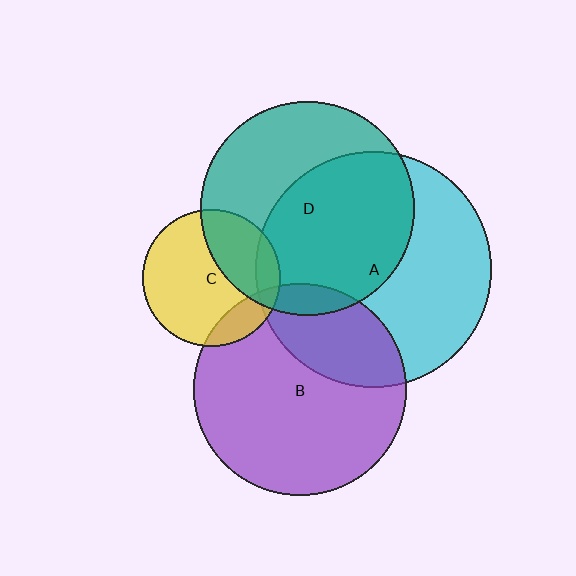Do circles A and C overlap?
Yes.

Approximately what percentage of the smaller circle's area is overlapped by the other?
Approximately 10%.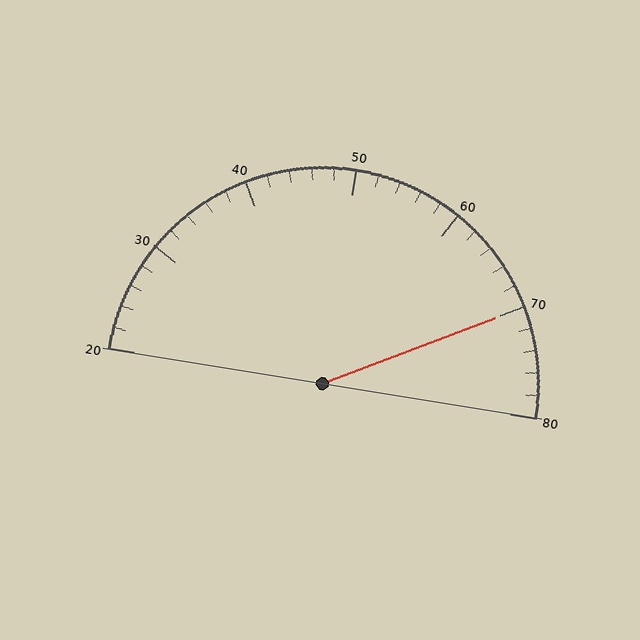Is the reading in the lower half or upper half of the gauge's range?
The reading is in the upper half of the range (20 to 80).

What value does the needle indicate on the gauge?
The needle indicates approximately 70.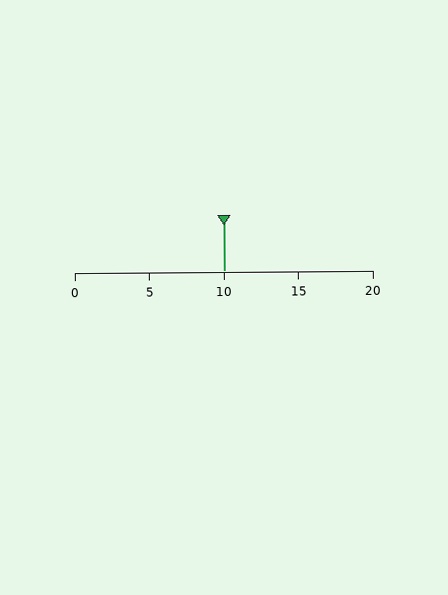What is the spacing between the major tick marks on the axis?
The major ticks are spaced 5 apart.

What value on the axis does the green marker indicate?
The marker indicates approximately 10.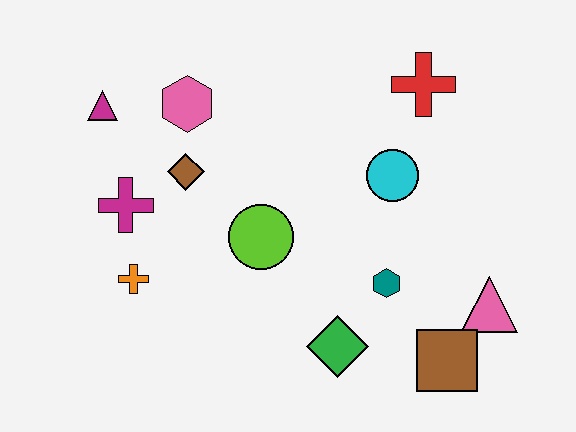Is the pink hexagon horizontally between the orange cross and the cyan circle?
Yes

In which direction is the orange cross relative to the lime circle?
The orange cross is to the left of the lime circle.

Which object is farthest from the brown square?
The magenta triangle is farthest from the brown square.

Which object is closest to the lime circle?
The brown diamond is closest to the lime circle.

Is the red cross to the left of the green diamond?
No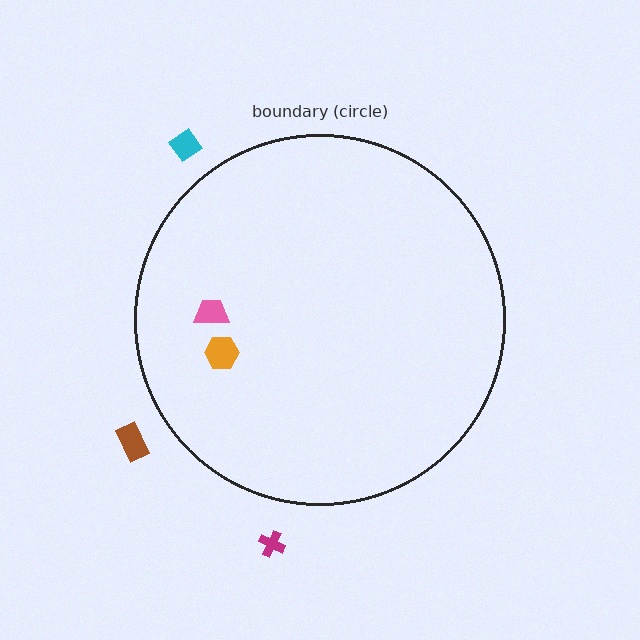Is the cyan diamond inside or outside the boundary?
Outside.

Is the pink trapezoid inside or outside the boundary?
Inside.